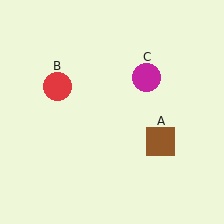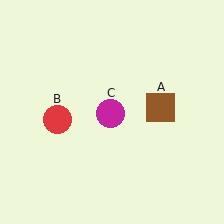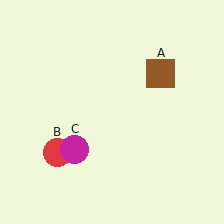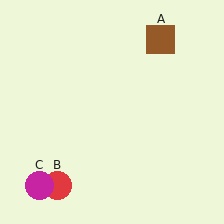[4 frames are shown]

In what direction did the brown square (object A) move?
The brown square (object A) moved up.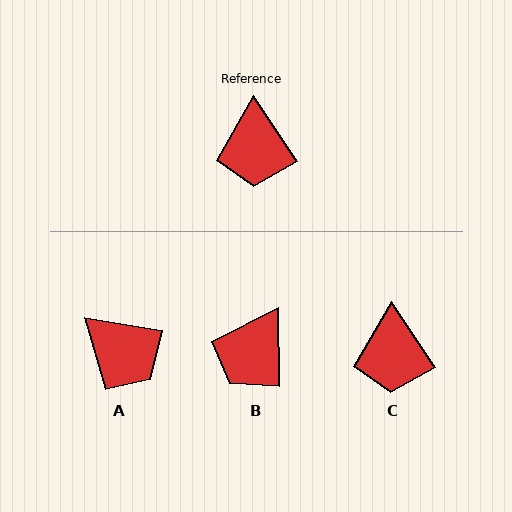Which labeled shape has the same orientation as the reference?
C.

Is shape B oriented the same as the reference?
No, it is off by about 33 degrees.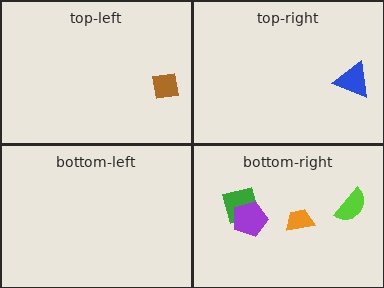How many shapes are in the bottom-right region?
4.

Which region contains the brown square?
The top-left region.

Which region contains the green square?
The bottom-right region.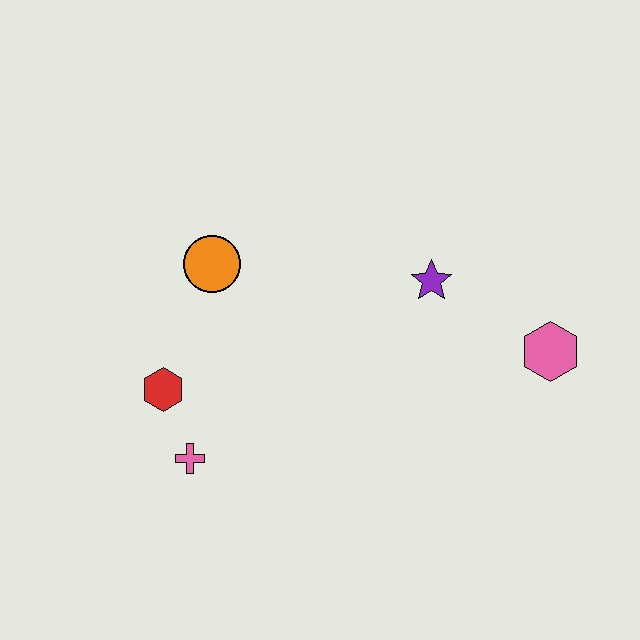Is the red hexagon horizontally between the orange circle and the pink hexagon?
No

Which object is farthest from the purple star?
The pink cross is farthest from the purple star.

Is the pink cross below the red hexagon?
Yes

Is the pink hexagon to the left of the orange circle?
No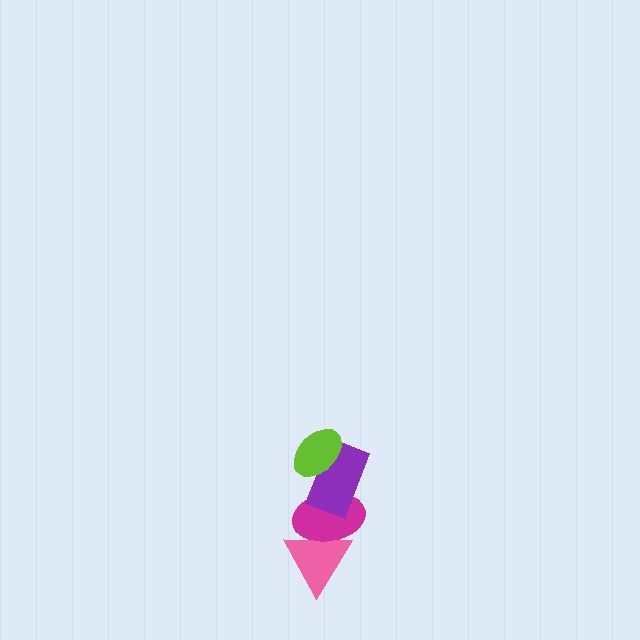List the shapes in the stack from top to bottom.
From top to bottom: the lime ellipse, the purple rectangle, the magenta ellipse, the pink triangle.